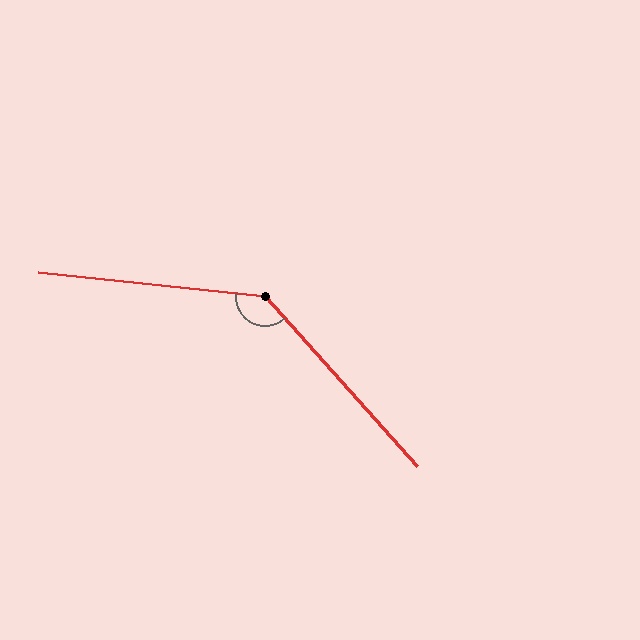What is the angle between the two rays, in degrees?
Approximately 138 degrees.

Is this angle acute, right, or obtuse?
It is obtuse.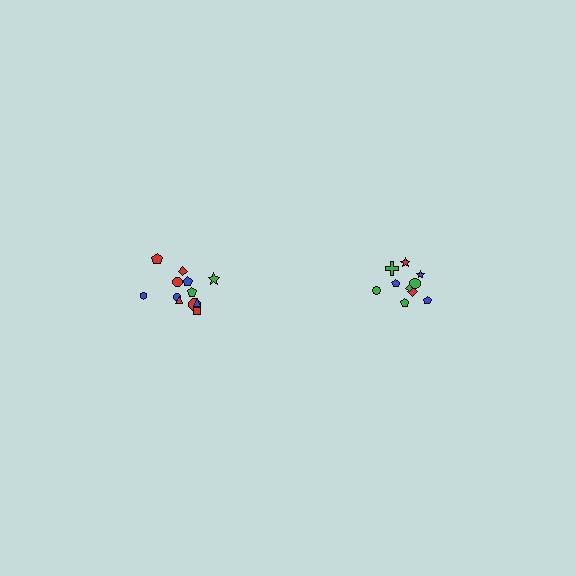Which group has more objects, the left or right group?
The left group.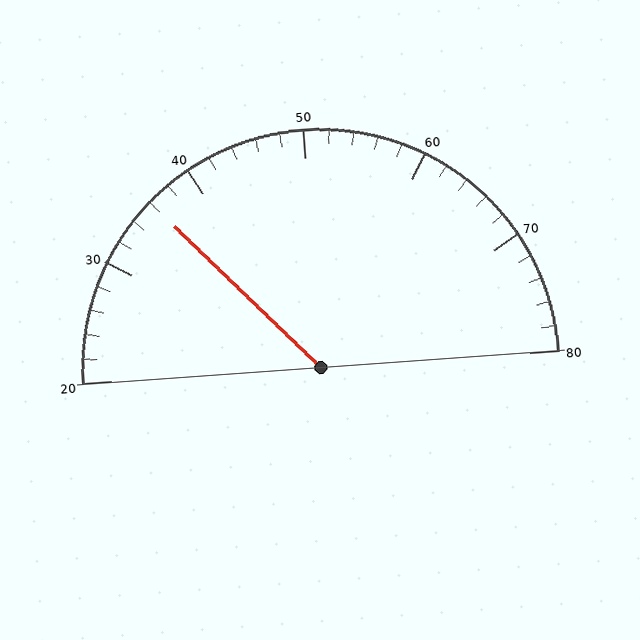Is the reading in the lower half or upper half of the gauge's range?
The reading is in the lower half of the range (20 to 80).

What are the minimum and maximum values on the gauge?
The gauge ranges from 20 to 80.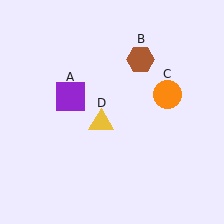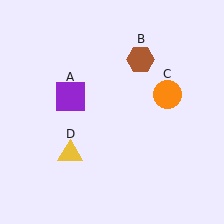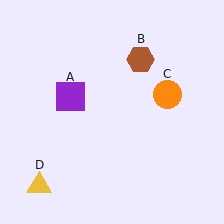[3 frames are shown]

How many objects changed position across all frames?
1 object changed position: yellow triangle (object D).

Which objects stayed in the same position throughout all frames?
Purple square (object A) and brown hexagon (object B) and orange circle (object C) remained stationary.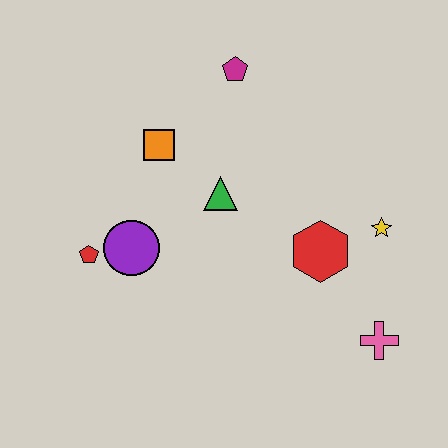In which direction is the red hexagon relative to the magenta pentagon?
The red hexagon is below the magenta pentagon.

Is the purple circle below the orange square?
Yes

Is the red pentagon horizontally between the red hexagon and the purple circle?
No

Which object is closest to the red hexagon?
The yellow star is closest to the red hexagon.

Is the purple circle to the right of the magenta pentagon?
No